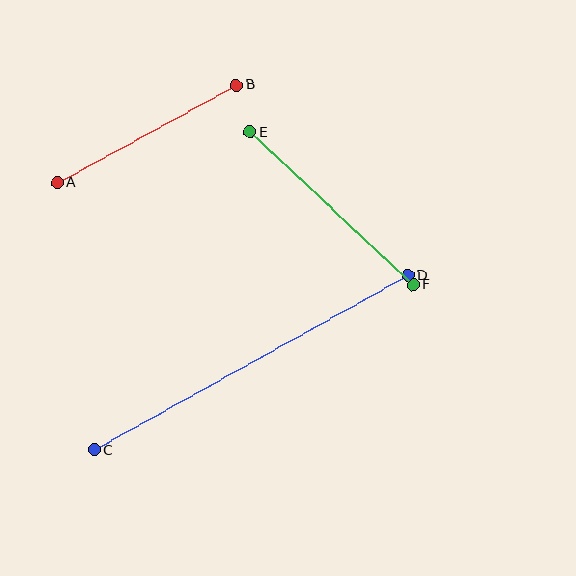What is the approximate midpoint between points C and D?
The midpoint is at approximately (251, 363) pixels.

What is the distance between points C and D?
The distance is approximately 359 pixels.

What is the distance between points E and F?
The distance is approximately 224 pixels.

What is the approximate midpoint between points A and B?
The midpoint is at approximately (147, 134) pixels.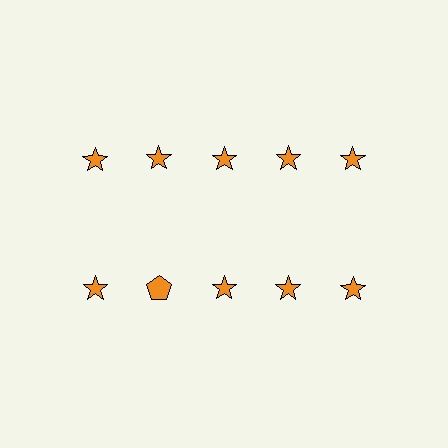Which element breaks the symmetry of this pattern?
The orange pentagon in the second row, second from left column breaks the symmetry. All other shapes are orange stars.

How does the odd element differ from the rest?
It has a different shape: pentagon instead of star.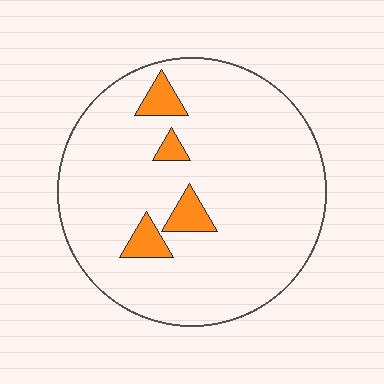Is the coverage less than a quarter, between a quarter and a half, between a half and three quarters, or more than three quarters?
Less than a quarter.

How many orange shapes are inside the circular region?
4.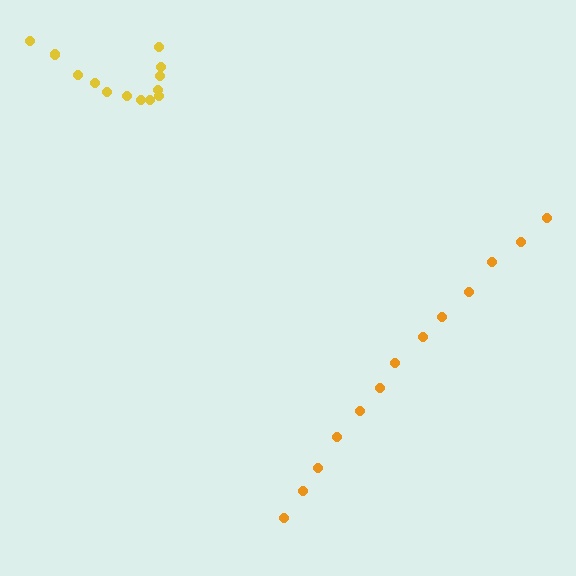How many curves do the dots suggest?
There are 2 distinct paths.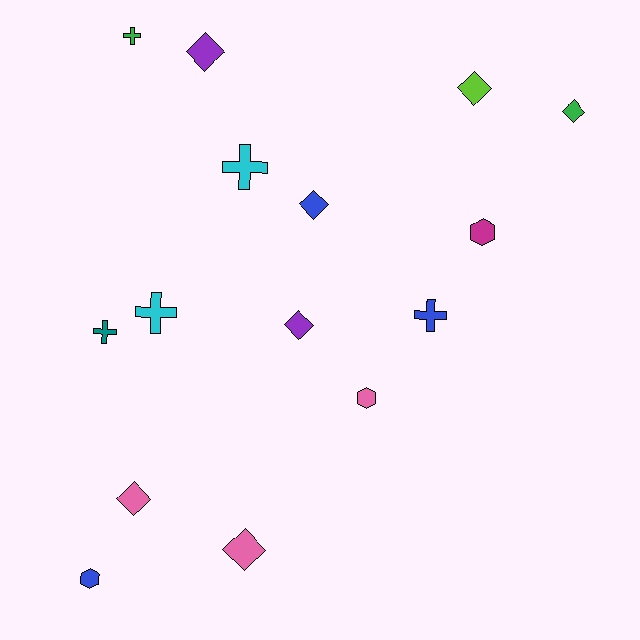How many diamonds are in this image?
There are 7 diamonds.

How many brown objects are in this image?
There are no brown objects.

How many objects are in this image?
There are 15 objects.